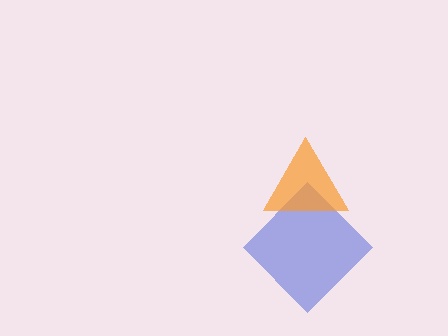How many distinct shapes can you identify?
There are 2 distinct shapes: a blue diamond, an orange triangle.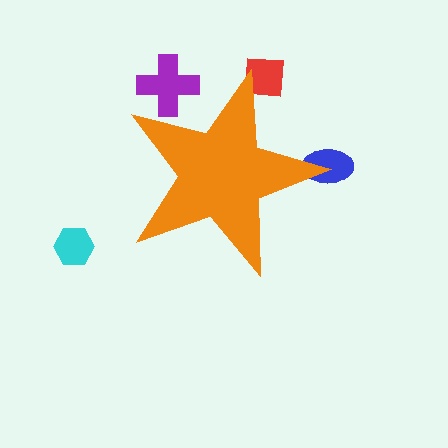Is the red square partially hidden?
Yes, the red square is partially hidden behind the orange star.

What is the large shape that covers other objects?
An orange star.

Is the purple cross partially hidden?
Yes, the purple cross is partially hidden behind the orange star.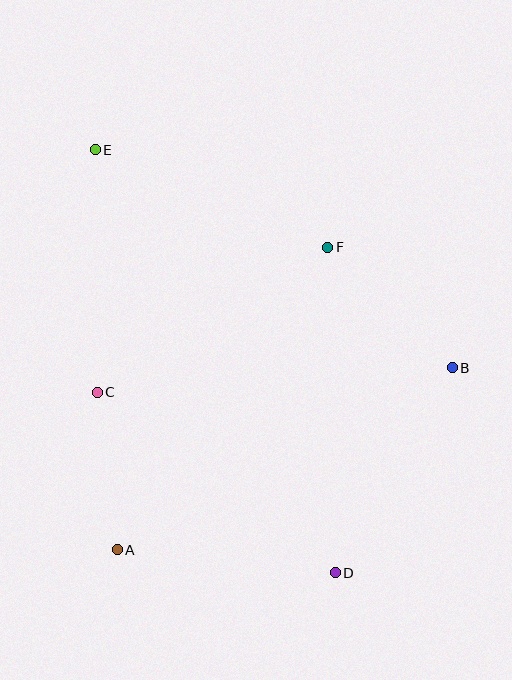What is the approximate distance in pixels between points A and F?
The distance between A and F is approximately 369 pixels.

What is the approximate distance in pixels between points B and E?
The distance between B and E is approximately 418 pixels.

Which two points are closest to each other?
Points A and C are closest to each other.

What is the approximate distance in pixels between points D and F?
The distance between D and F is approximately 326 pixels.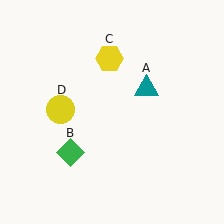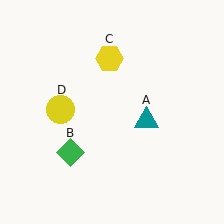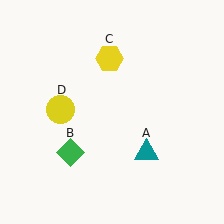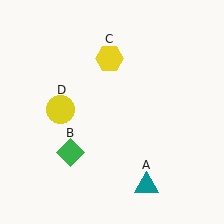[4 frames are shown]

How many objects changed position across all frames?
1 object changed position: teal triangle (object A).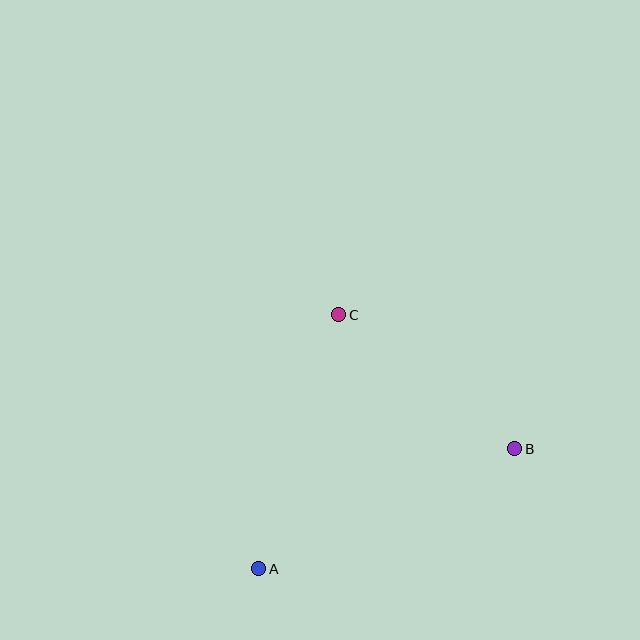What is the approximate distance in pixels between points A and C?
The distance between A and C is approximately 267 pixels.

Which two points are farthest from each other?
Points A and B are farthest from each other.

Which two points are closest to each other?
Points B and C are closest to each other.